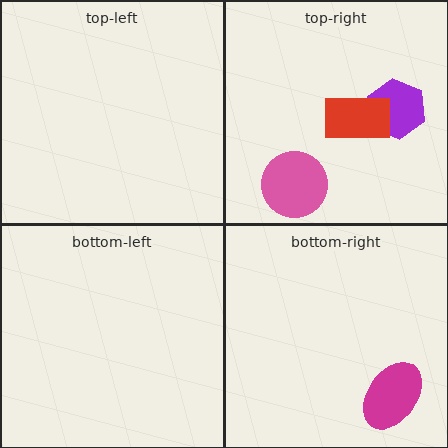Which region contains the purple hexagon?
The top-right region.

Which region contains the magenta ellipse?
The bottom-right region.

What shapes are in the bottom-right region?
The magenta ellipse.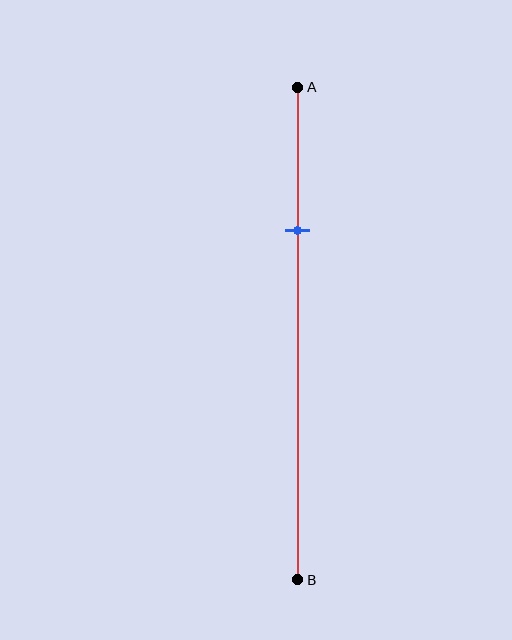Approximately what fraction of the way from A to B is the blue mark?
The blue mark is approximately 30% of the way from A to B.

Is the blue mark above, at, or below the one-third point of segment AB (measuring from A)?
The blue mark is above the one-third point of segment AB.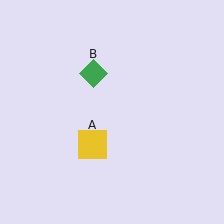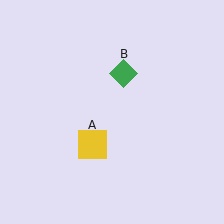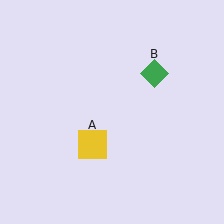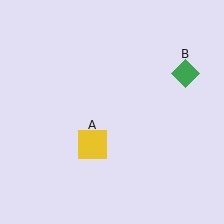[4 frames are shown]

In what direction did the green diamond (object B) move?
The green diamond (object B) moved right.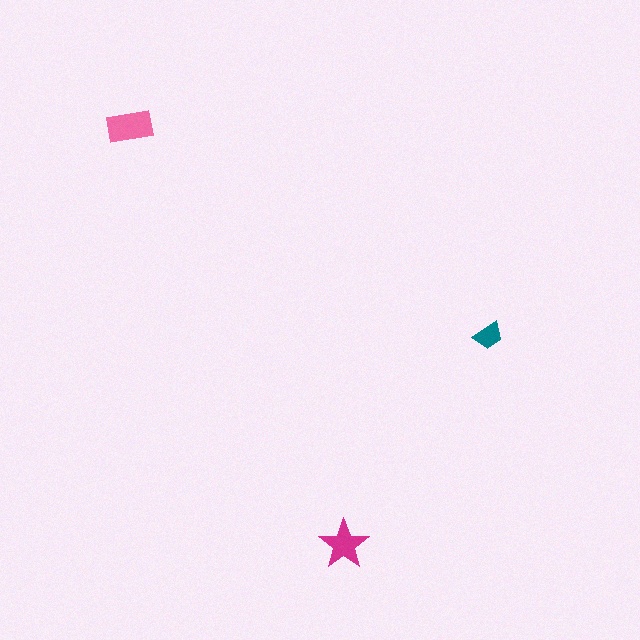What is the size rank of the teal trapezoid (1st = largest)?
3rd.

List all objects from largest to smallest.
The pink rectangle, the magenta star, the teal trapezoid.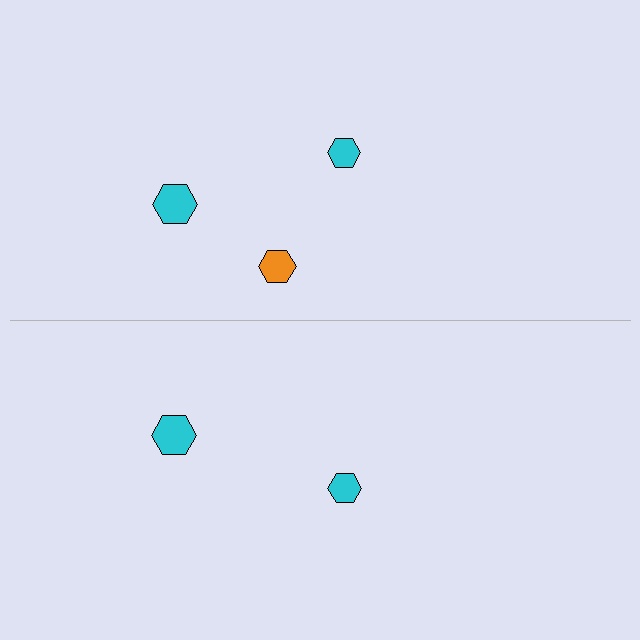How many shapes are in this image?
There are 5 shapes in this image.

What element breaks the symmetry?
A orange hexagon is missing from the bottom side.